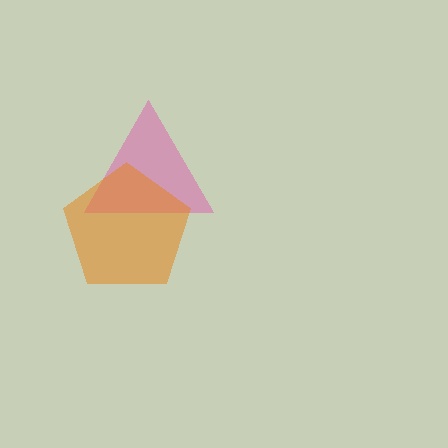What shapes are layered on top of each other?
The layered shapes are: a pink triangle, an orange pentagon.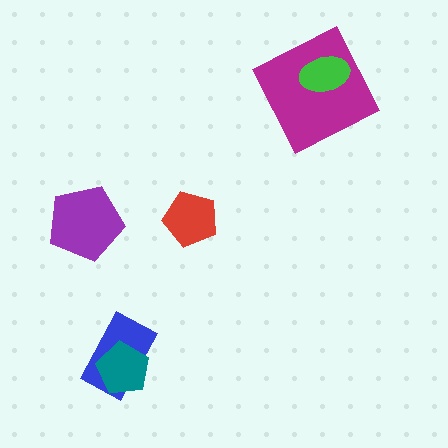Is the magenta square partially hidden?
Yes, it is partially covered by another shape.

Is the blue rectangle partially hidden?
Yes, it is partially covered by another shape.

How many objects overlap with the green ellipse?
1 object overlaps with the green ellipse.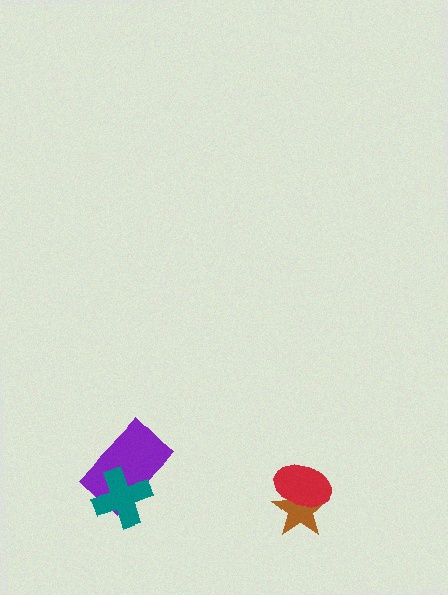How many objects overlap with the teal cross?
1 object overlaps with the teal cross.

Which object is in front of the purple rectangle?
The teal cross is in front of the purple rectangle.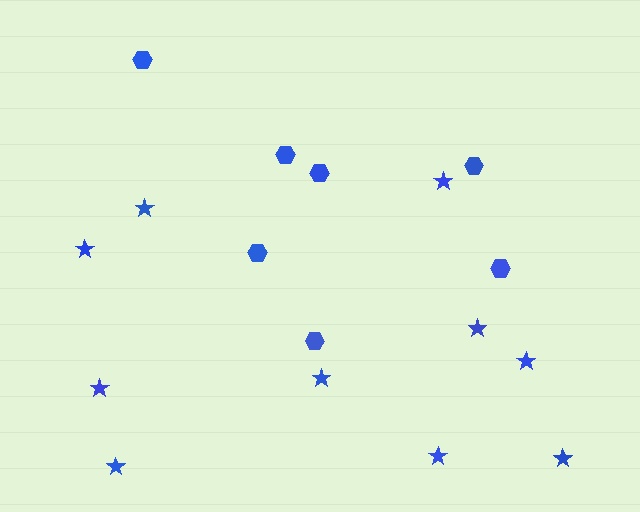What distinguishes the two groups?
There are 2 groups: one group of hexagons (7) and one group of stars (10).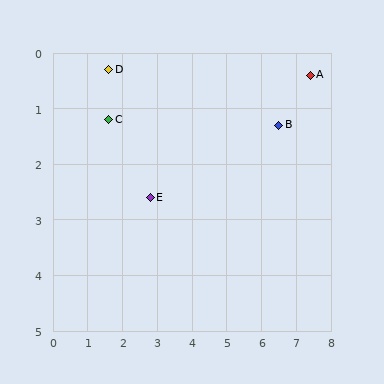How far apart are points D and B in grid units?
Points D and B are about 5.0 grid units apart.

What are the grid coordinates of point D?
Point D is at approximately (1.6, 0.3).